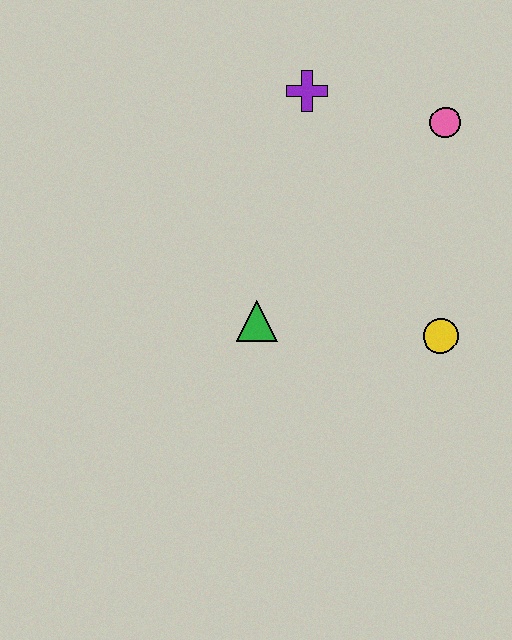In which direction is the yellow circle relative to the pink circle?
The yellow circle is below the pink circle.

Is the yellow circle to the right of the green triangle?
Yes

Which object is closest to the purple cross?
The pink circle is closest to the purple cross.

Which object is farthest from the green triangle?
The pink circle is farthest from the green triangle.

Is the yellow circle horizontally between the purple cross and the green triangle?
No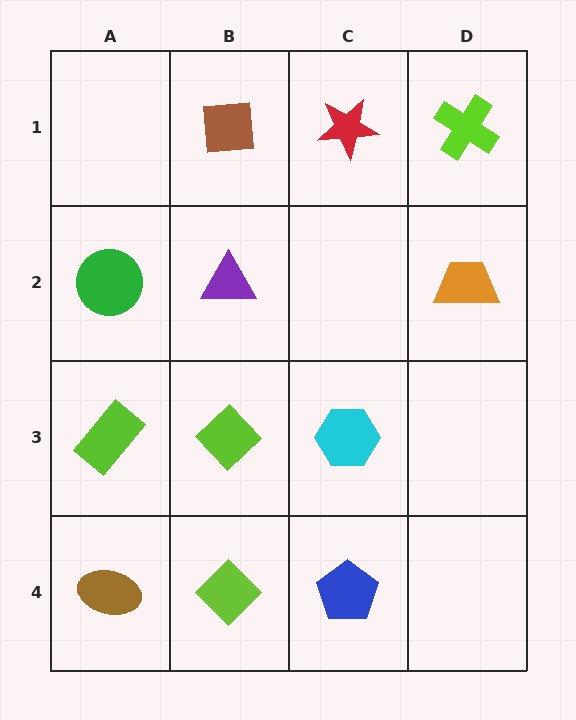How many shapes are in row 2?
3 shapes.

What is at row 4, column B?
A lime diamond.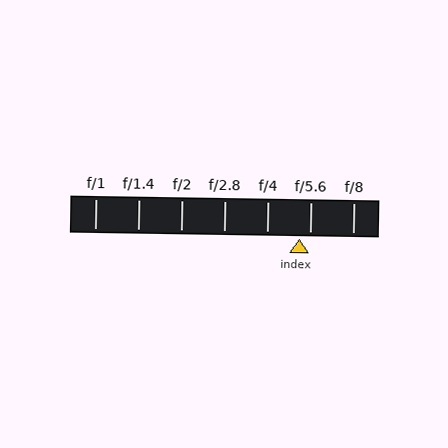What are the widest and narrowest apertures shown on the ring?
The widest aperture shown is f/1 and the narrowest is f/8.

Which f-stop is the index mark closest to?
The index mark is closest to f/5.6.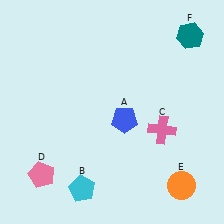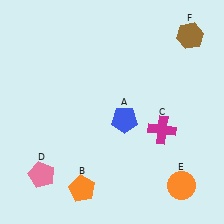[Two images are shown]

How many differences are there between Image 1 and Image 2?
There are 3 differences between the two images.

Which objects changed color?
B changed from cyan to orange. C changed from pink to magenta. F changed from teal to brown.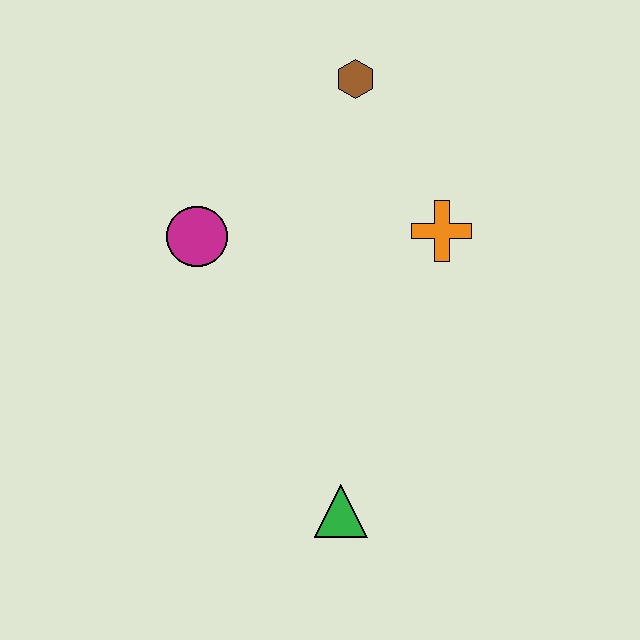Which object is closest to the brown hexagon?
The orange cross is closest to the brown hexagon.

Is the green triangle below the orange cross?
Yes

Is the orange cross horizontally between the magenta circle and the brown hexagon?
No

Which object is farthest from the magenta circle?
The green triangle is farthest from the magenta circle.